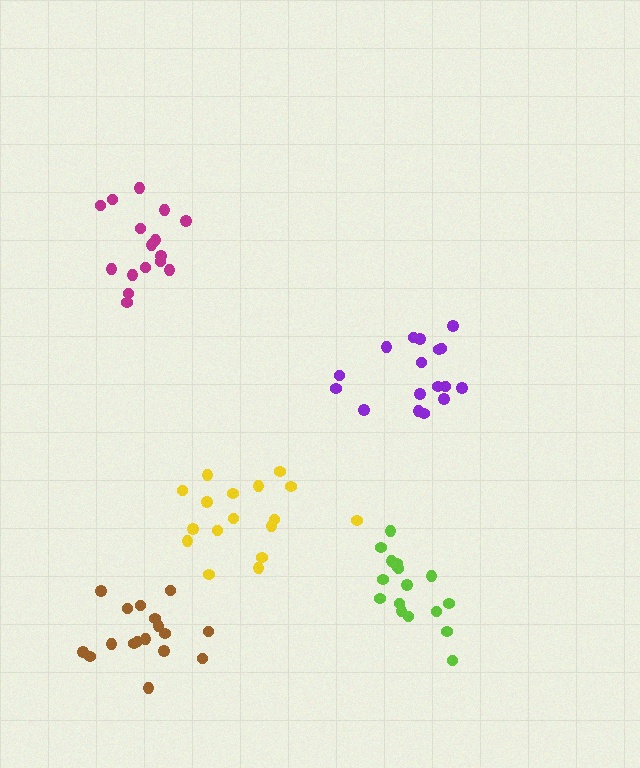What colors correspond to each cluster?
The clusters are colored: lime, magenta, purple, brown, yellow.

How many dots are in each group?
Group 1: 17 dots, Group 2: 16 dots, Group 3: 17 dots, Group 4: 17 dots, Group 5: 17 dots (84 total).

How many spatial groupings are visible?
There are 5 spatial groupings.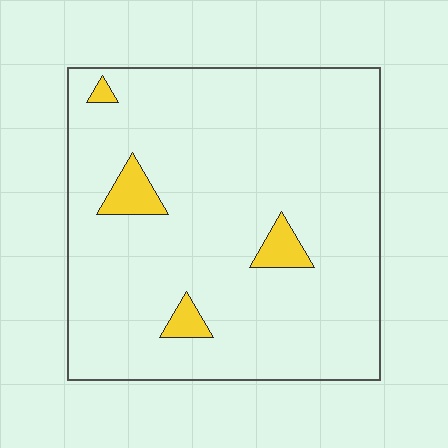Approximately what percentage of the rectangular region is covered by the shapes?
Approximately 5%.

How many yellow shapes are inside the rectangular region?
4.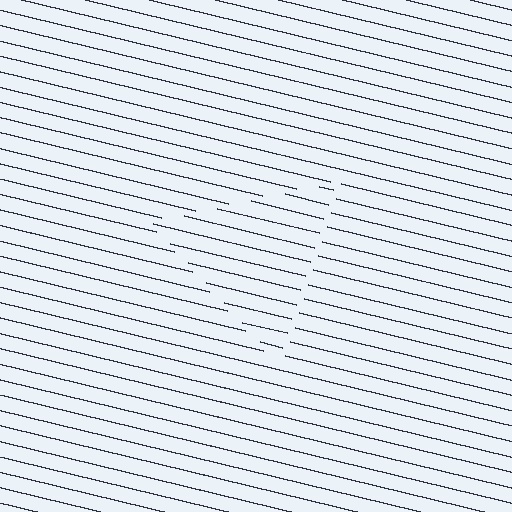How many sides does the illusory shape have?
3 sides — the line-ends trace a triangle.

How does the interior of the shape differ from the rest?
The interior of the shape contains the same grating, shifted by half a period — the contour is defined by the phase discontinuity where line-ends from the inner and outer gratings abut.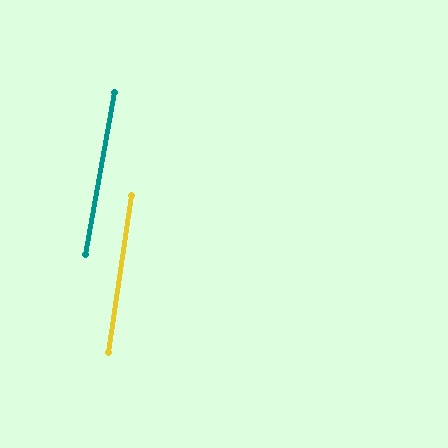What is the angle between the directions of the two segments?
Approximately 2 degrees.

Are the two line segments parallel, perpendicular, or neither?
Parallel — their directions differ by only 1.9°.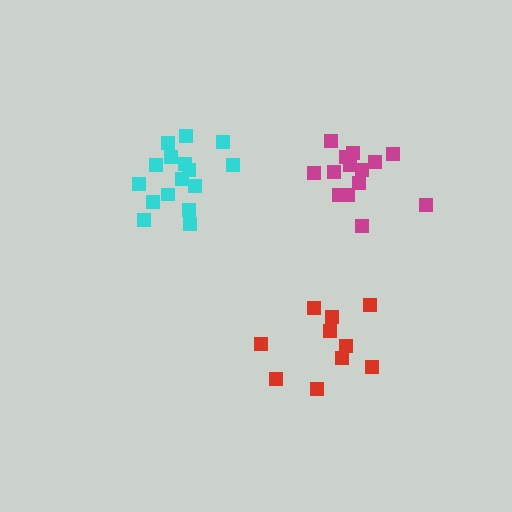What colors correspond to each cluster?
The clusters are colored: cyan, magenta, red.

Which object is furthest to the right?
The magenta cluster is rightmost.